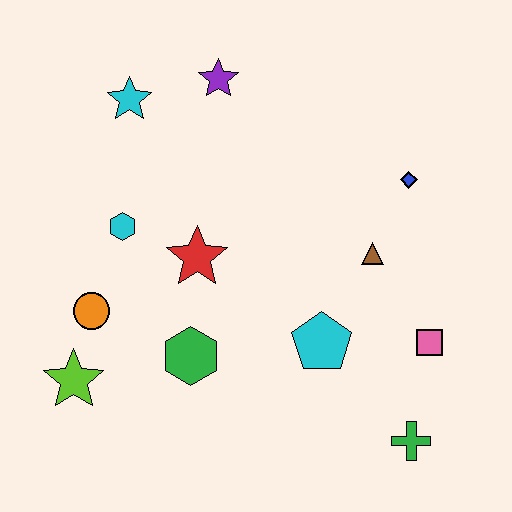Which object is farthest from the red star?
The green cross is farthest from the red star.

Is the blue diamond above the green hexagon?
Yes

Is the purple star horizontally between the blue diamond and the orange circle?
Yes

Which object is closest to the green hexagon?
The red star is closest to the green hexagon.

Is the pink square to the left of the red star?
No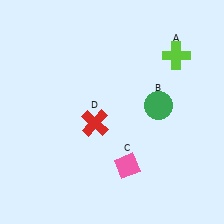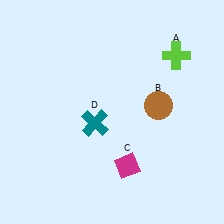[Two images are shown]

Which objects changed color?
B changed from green to brown. C changed from pink to magenta. D changed from red to teal.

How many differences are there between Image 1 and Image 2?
There are 3 differences between the two images.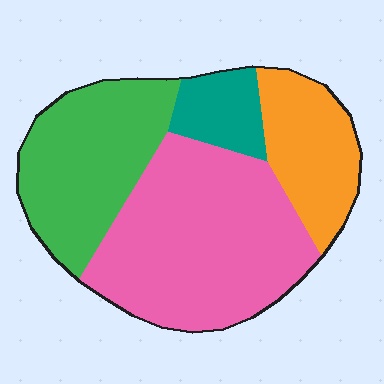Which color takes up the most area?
Pink, at roughly 45%.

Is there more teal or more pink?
Pink.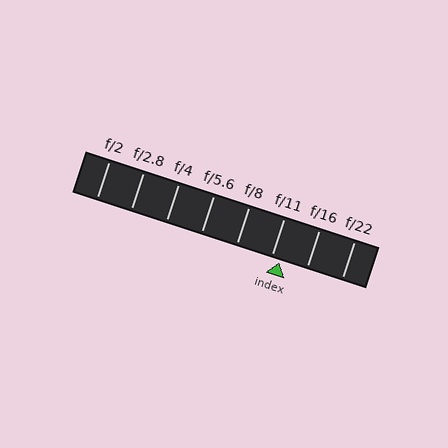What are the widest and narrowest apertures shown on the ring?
The widest aperture shown is f/2 and the narrowest is f/22.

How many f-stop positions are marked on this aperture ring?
There are 8 f-stop positions marked.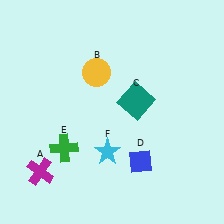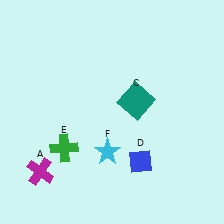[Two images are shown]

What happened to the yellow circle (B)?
The yellow circle (B) was removed in Image 2. It was in the top-left area of Image 1.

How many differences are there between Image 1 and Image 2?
There is 1 difference between the two images.